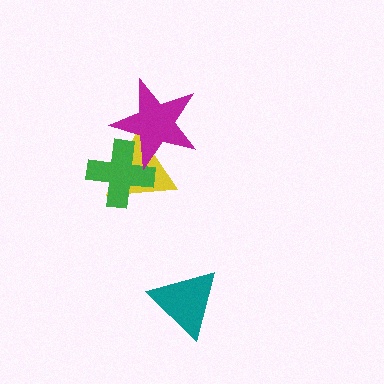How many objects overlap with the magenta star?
2 objects overlap with the magenta star.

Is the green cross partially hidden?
Yes, it is partially covered by another shape.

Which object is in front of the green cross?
The magenta star is in front of the green cross.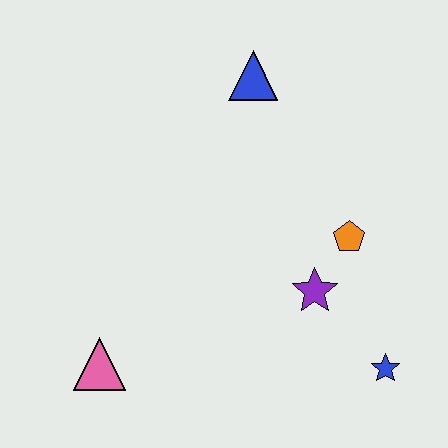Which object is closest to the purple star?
The orange pentagon is closest to the purple star.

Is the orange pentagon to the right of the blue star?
No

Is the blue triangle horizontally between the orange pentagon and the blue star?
No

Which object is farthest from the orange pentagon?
The pink triangle is farthest from the orange pentagon.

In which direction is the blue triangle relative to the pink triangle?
The blue triangle is above the pink triangle.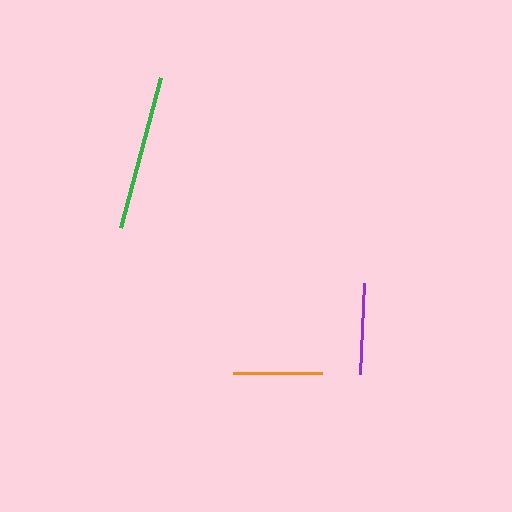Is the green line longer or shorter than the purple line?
The green line is longer than the purple line.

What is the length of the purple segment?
The purple segment is approximately 91 pixels long.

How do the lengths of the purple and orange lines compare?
The purple and orange lines are approximately the same length.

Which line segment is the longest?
The green line is the longest at approximately 155 pixels.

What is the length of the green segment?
The green segment is approximately 155 pixels long.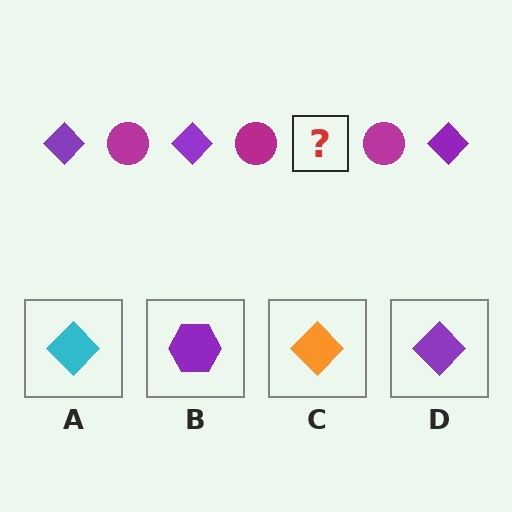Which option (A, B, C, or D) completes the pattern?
D.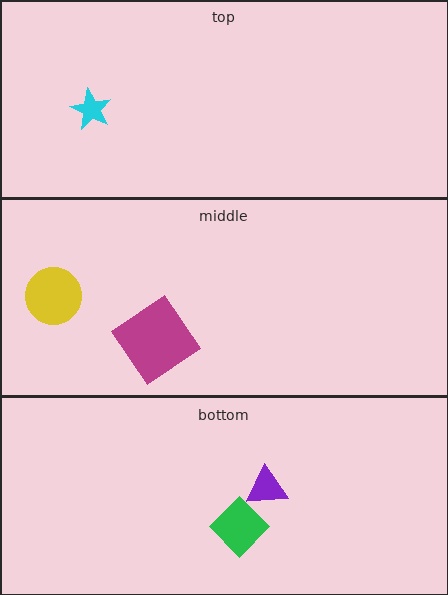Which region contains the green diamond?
The bottom region.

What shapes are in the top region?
The cyan star.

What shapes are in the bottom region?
The purple triangle, the green diamond.